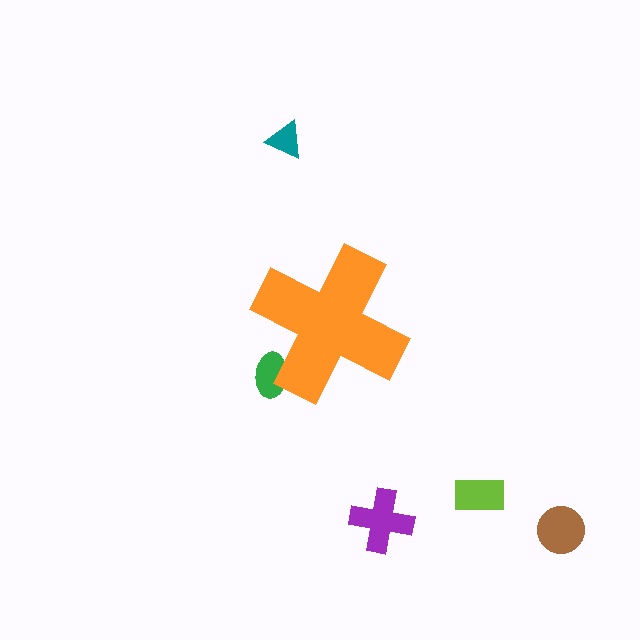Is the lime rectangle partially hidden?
No, the lime rectangle is fully visible.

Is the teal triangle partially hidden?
No, the teal triangle is fully visible.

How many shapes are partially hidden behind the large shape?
1 shape is partially hidden.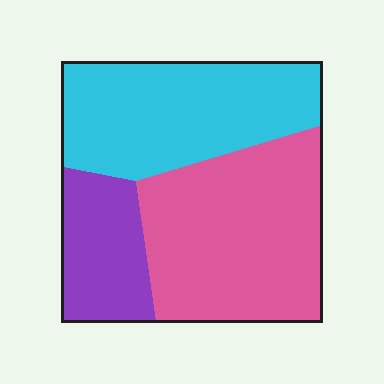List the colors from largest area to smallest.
From largest to smallest: pink, cyan, purple.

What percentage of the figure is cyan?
Cyan covers around 35% of the figure.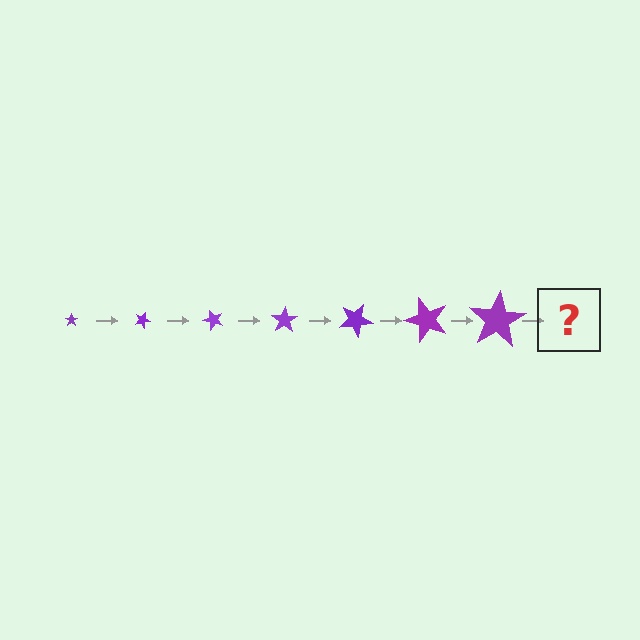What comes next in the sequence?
The next element should be a star, larger than the previous one and rotated 175 degrees from the start.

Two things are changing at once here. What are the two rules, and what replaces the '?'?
The two rules are that the star grows larger each step and it rotates 25 degrees each step. The '?' should be a star, larger than the previous one and rotated 175 degrees from the start.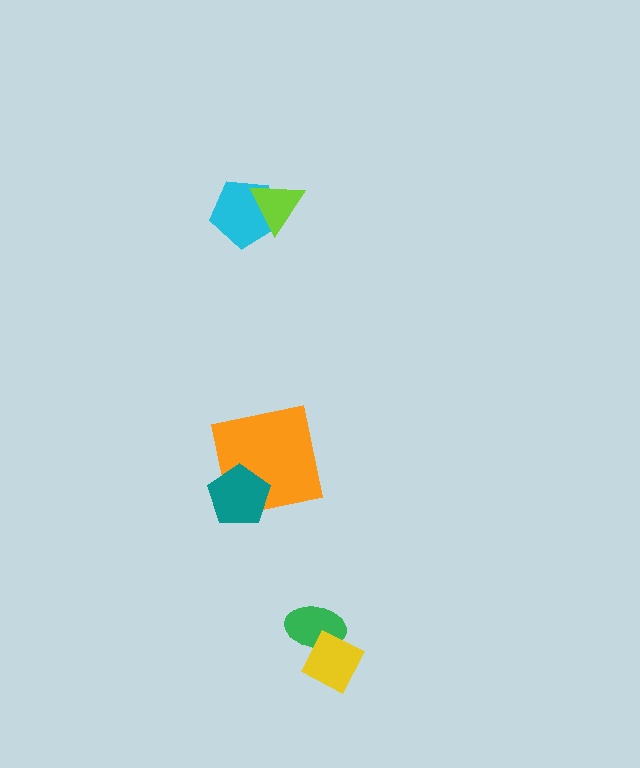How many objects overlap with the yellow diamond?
1 object overlaps with the yellow diamond.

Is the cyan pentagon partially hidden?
Yes, it is partially covered by another shape.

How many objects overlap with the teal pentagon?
1 object overlaps with the teal pentagon.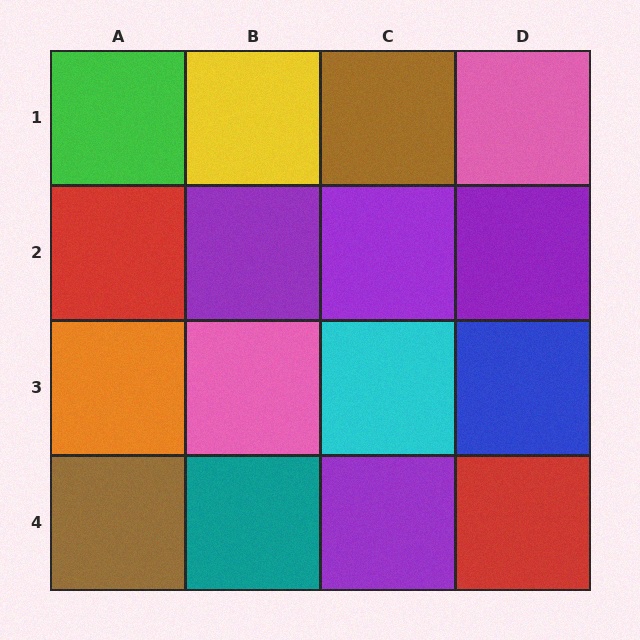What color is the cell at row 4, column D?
Red.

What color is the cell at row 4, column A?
Brown.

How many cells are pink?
2 cells are pink.